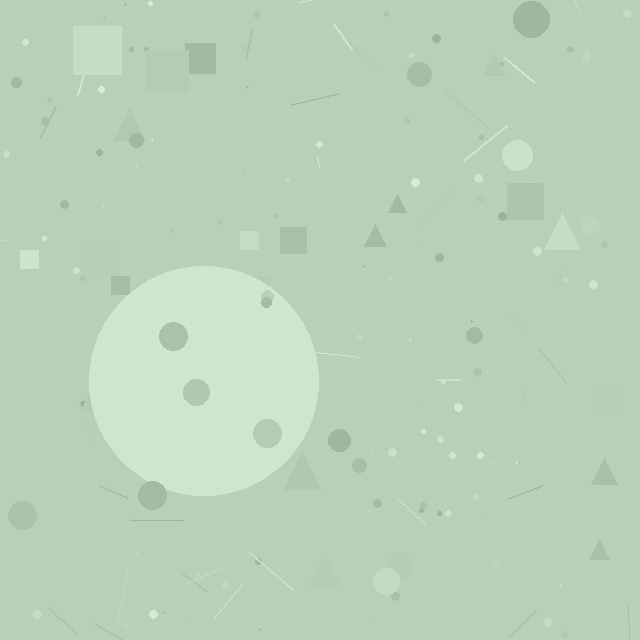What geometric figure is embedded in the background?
A circle is embedded in the background.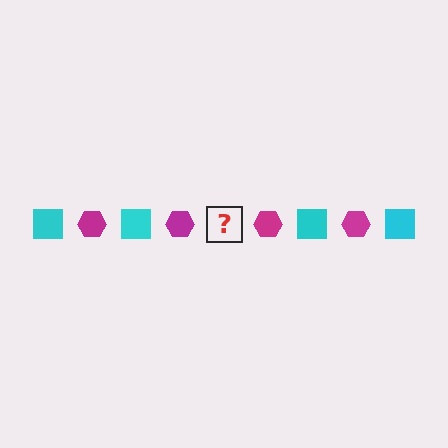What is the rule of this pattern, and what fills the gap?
The rule is that the pattern alternates between cyan square and magenta hexagon. The gap should be filled with a cyan square.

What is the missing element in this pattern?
The missing element is a cyan square.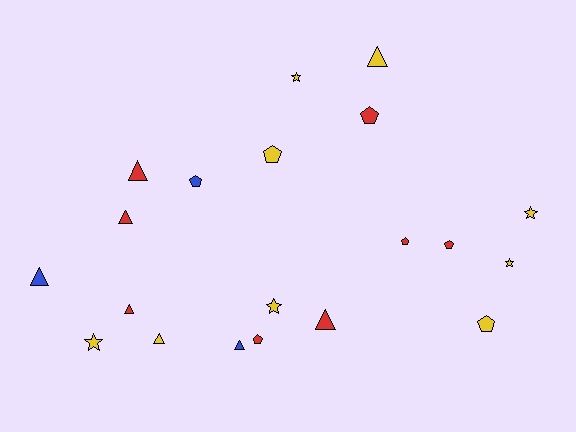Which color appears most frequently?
Yellow, with 9 objects.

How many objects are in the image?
There are 20 objects.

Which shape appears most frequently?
Triangle, with 8 objects.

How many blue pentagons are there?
There is 1 blue pentagon.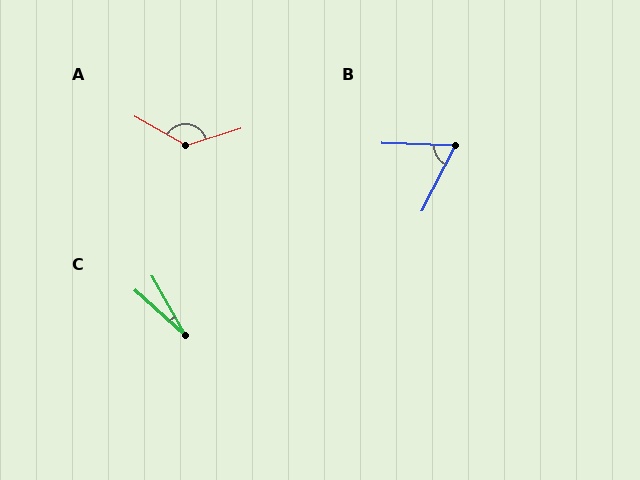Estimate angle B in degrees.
Approximately 65 degrees.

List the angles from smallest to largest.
C (19°), B (65°), A (133°).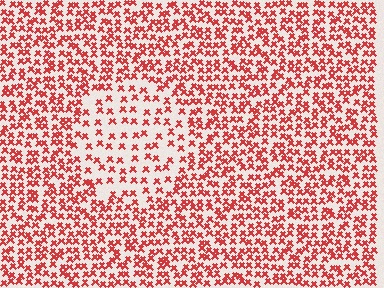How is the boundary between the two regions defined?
The boundary is defined by a change in element density (approximately 2.0x ratio). All elements are the same color, size, and shape.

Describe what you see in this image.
The image contains small red elements arranged at two different densities. A circle-shaped region is visible where the elements are less densely packed than the surrounding area.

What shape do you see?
I see a circle.